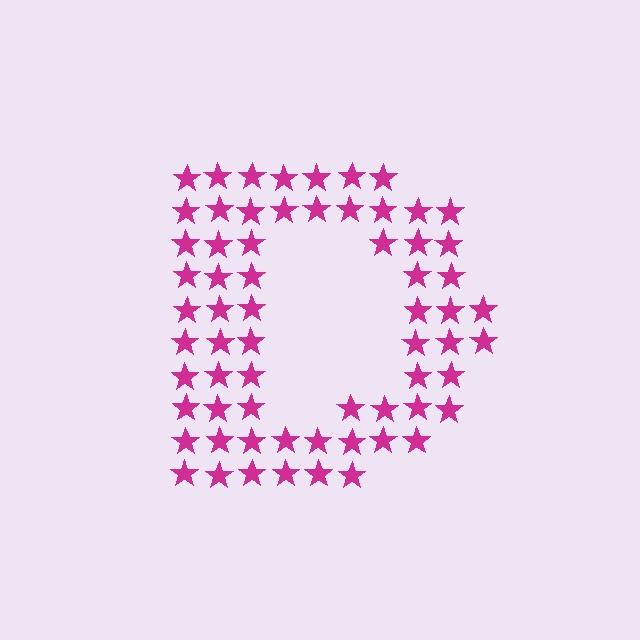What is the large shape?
The large shape is the letter D.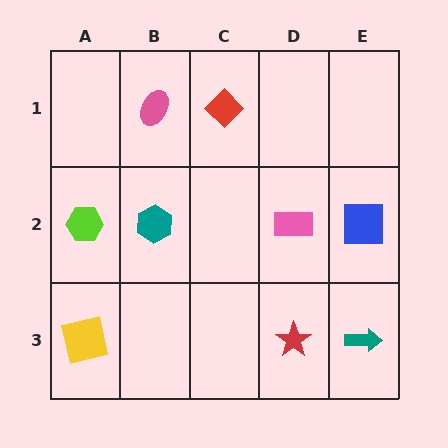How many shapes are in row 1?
2 shapes.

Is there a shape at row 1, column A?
No, that cell is empty.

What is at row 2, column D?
A pink rectangle.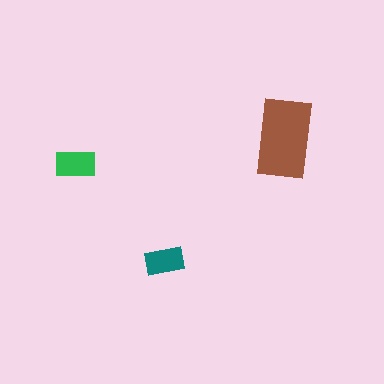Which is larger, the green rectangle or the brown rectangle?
The brown one.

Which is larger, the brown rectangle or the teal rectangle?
The brown one.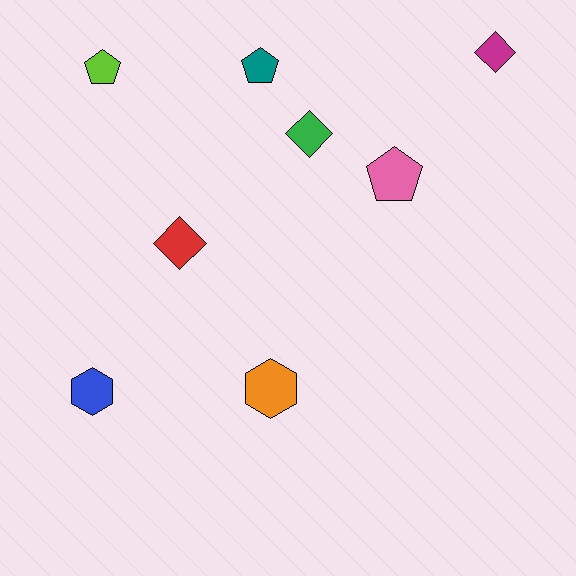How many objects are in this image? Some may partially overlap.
There are 8 objects.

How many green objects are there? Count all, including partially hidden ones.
There is 1 green object.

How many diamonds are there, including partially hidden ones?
There are 3 diamonds.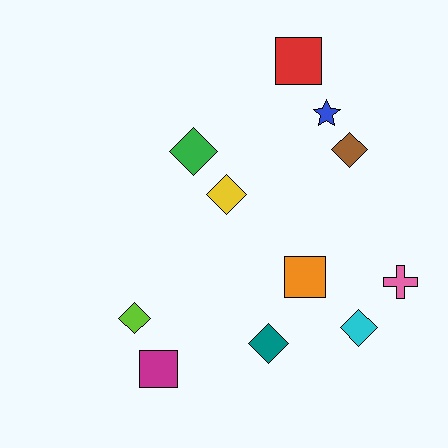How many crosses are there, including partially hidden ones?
There is 1 cross.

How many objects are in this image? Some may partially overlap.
There are 11 objects.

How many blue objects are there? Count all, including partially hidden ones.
There is 1 blue object.